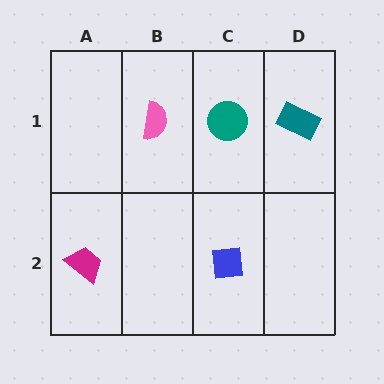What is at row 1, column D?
A teal rectangle.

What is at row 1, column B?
A pink semicircle.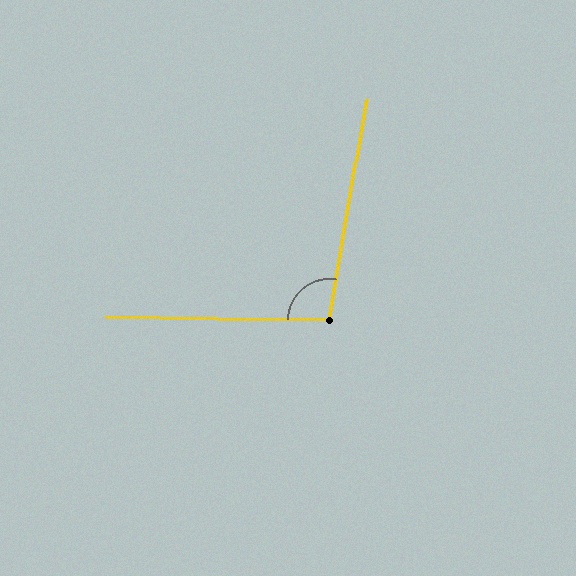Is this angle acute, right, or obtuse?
It is obtuse.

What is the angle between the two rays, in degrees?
Approximately 99 degrees.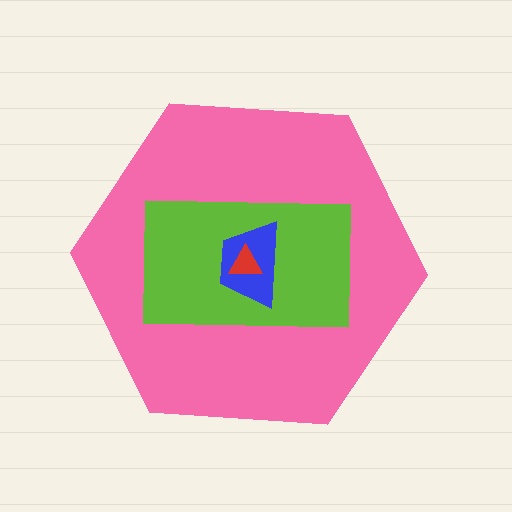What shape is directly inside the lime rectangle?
The blue trapezoid.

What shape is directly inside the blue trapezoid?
The red triangle.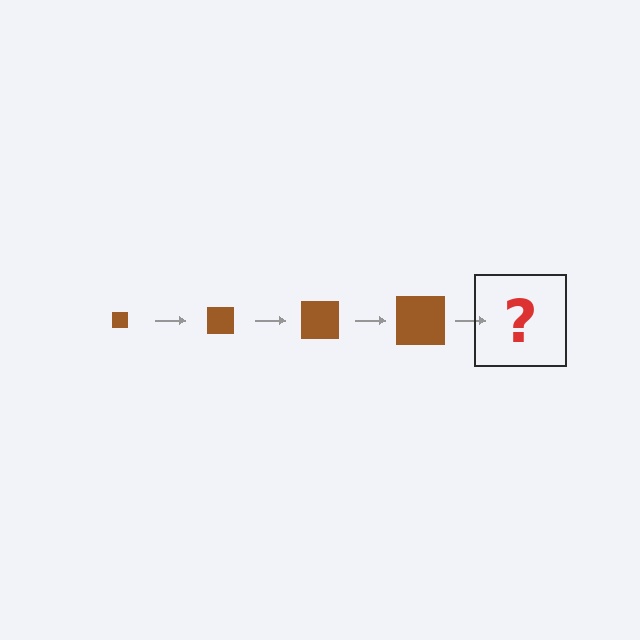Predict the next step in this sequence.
The next step is a brown square, larger than the previous one.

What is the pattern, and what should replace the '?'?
The pattern is that the square gets progressively larger each step. The '?' should be a brown square, larger than the previous one.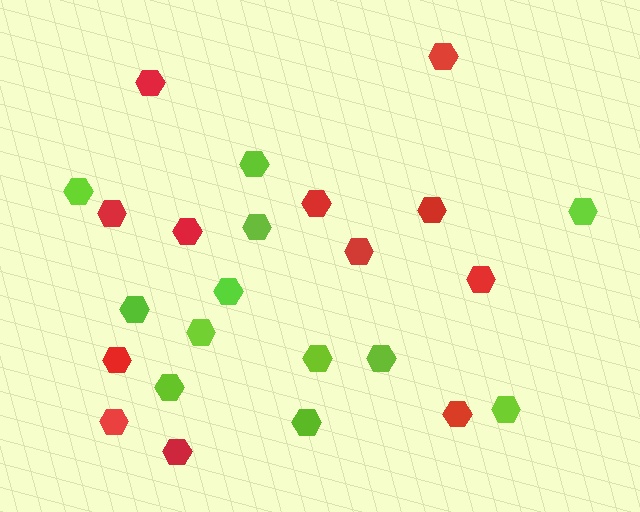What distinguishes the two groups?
There are 2 groups: one group of lime hexagons (12) and one group of red hexagons (12).